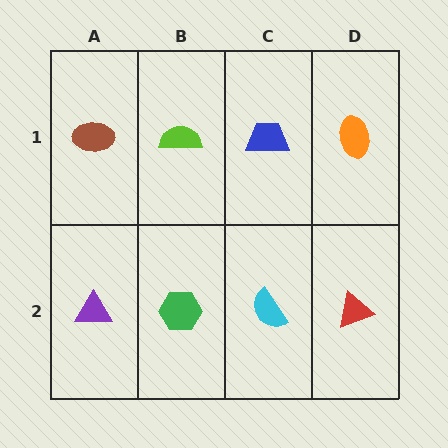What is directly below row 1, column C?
A cyan semicircle.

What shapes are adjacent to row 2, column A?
A brown ellipse (row 1, column A), a green hexagon (row 2, column B).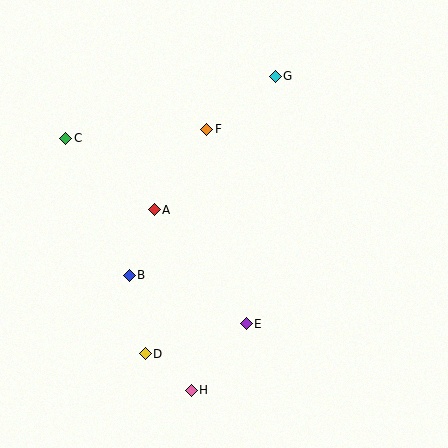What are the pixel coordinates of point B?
Point B is at (129, 275).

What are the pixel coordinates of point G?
Point G is at (275, 76).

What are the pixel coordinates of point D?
Point D is at (145, 354).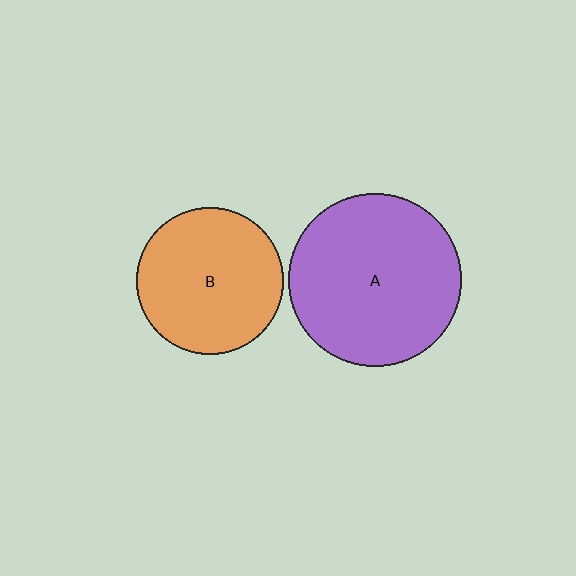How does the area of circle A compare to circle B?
Approximately 1.4 times.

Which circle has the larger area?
Circle A (purple).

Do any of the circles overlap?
No, none of the circles overlap.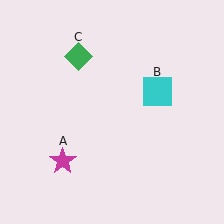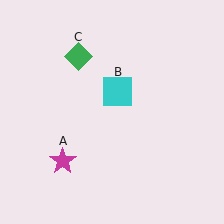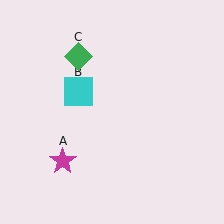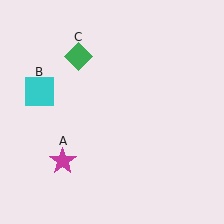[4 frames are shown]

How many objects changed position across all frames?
1 object changed position: cyan square (object B).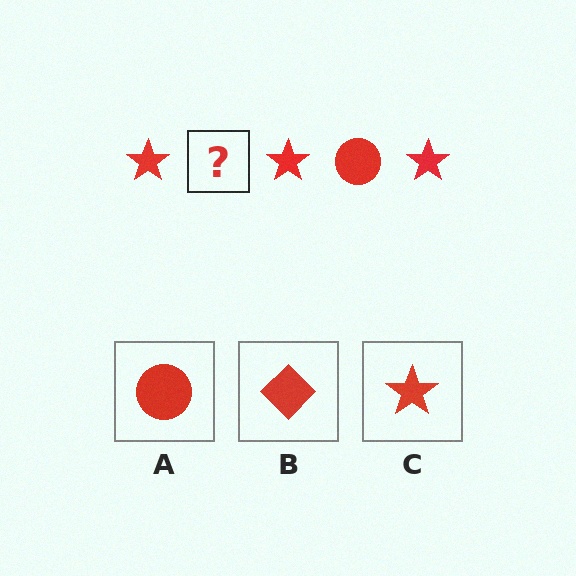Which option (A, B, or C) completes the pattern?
A.